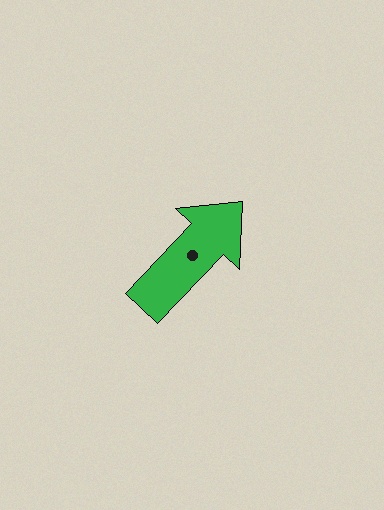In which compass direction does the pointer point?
Northeast.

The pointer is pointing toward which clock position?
Roughly 1 o'clock.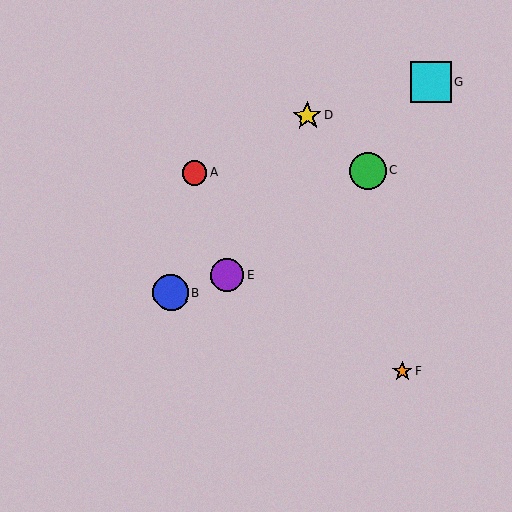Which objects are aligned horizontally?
Objects A, C are aligned horizontally.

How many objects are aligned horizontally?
2 objects (A, C) are aligned horizontally.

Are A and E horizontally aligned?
No, A is at y≈172 and E is at y≈275.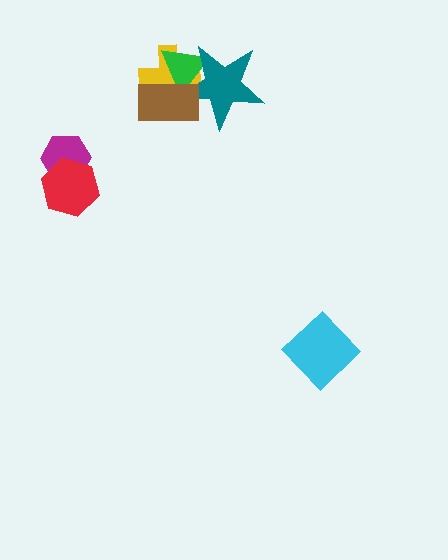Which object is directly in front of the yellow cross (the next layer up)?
The green triangle is directly in front of the yellow cross.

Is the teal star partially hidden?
Yes, it is partially covered by another shape.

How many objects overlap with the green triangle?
3 objects overlap with the green triangle.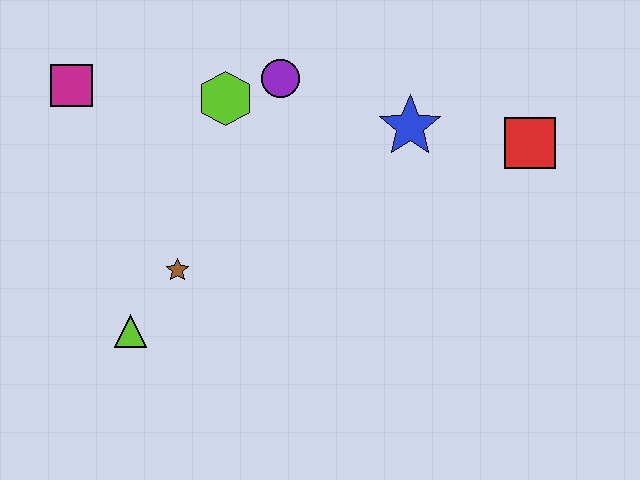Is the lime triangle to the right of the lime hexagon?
No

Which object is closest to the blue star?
The red square is closest to the blue star.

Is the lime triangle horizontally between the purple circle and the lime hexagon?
No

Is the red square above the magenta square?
No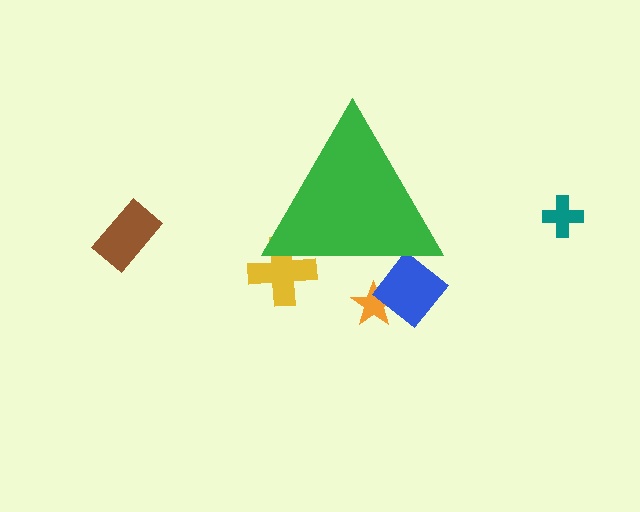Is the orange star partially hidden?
Yes, the orange star is partially hidden behind the green triangle.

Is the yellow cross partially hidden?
Yes, the yellow cross is partially hidden behind the green triangle.